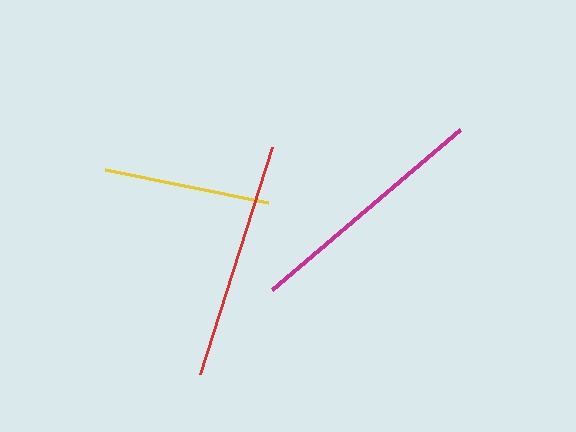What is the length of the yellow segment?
The yellow segment is approximately 167 pixels long.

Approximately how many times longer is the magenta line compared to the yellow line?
The magenta line is approximately 1.5 times the length of the yellow line.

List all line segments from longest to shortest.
From longest to shortest: magenta, red, yellow.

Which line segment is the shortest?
The yellow line is the shortest at approximately 167 pixels.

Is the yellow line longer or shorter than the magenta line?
The magenta line is longer than the yellow line.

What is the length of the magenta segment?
The magenta segment is approximately 247 pixels long.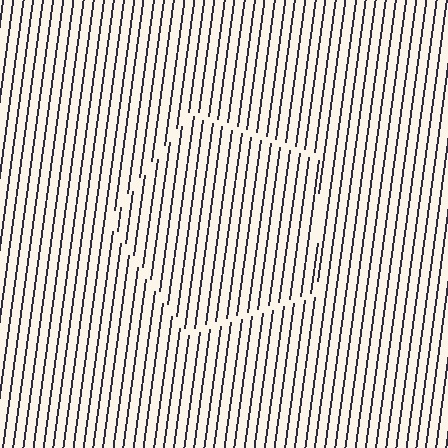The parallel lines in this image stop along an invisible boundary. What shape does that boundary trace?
An illusory pentagon. The interior of the shape contains the same grating, shifted by half a period — the contour is defined by the phase discontinuity where line-ends from the inner and outer gratings abut.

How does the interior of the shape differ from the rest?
The interior of the shape contains the same grating, shifted by half a period — the contour is defined by the phase discontinuity where line-ends from the inner and outer gratings abut.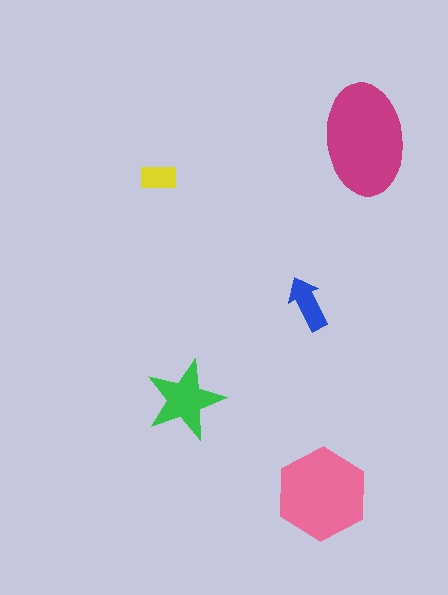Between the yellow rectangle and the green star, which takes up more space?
The green star.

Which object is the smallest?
The yellow rectangle.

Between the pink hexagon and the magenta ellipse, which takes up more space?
The magenta ellipse.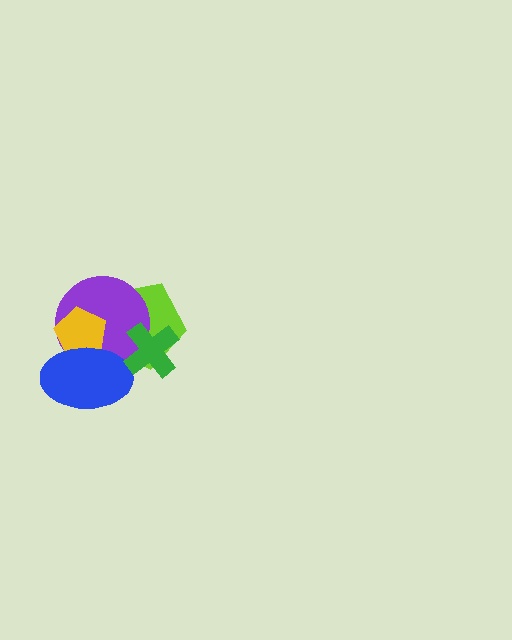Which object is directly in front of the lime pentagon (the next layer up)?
The purple circle is directly in front of the lime pentagon.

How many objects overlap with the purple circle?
4 objects overlap with the purple circle.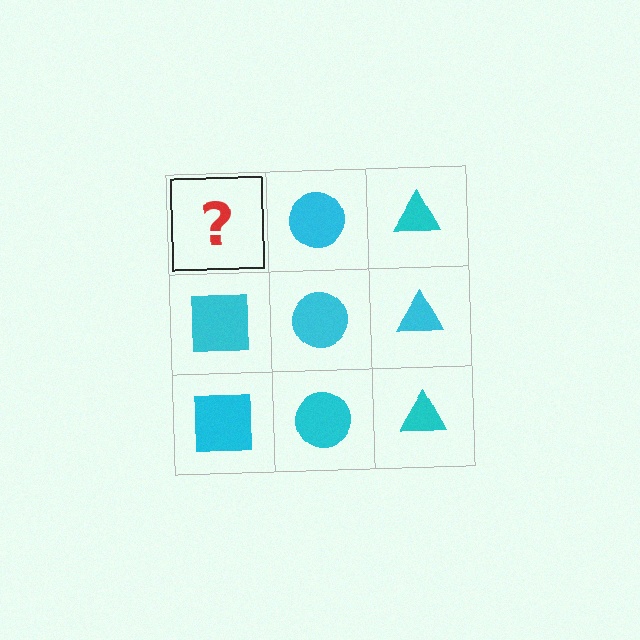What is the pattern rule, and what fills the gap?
The rule is that each column has a consistent shape. The gap should be filled with a cyan square.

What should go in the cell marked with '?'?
The missing cell should contain a cyan square.